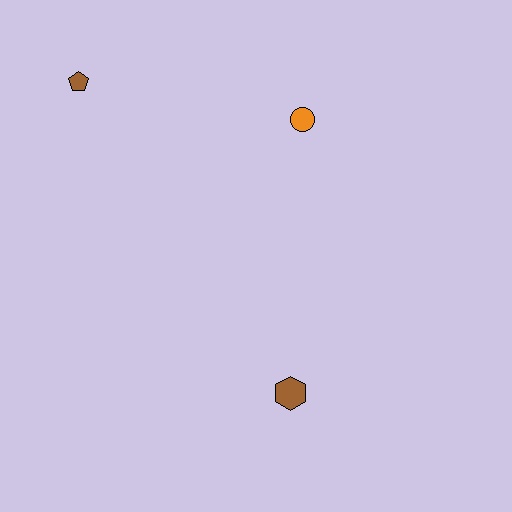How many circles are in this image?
There is 1 circle.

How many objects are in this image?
There are 3 objects.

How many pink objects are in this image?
There are no pink objects.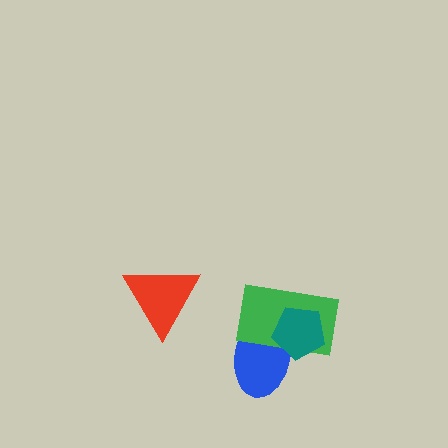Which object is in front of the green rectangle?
The teal pentagon is in front of the green rectangle.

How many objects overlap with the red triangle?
0 objects overlap with the red triangle.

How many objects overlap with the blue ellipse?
2 objects overlap with the blue ellipse.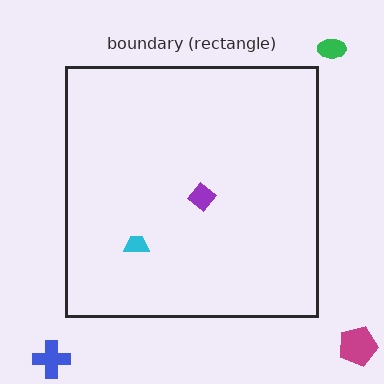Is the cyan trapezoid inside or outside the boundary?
Inside.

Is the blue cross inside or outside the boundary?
Outside.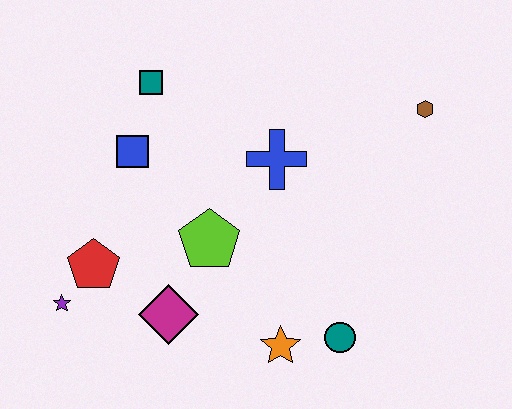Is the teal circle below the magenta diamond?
Yes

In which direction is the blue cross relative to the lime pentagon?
The blue cross is above the lime pentagon.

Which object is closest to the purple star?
The red pentagon is closest to the purple star.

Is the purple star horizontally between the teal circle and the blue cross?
No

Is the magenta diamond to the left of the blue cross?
Yes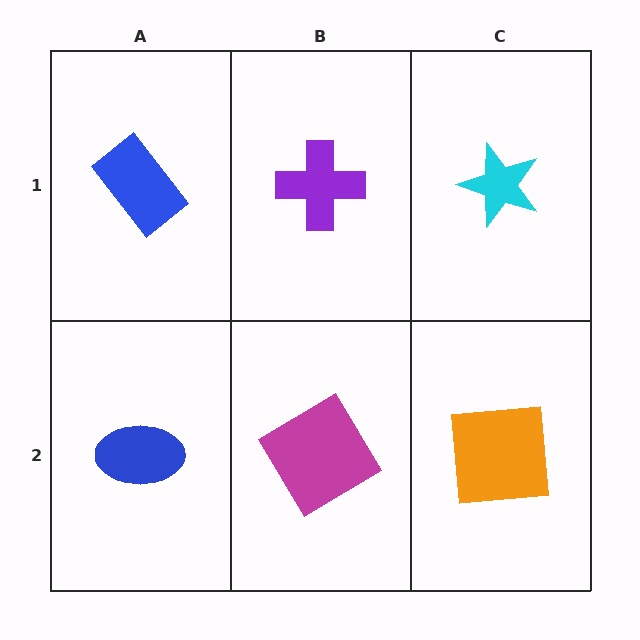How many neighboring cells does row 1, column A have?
2.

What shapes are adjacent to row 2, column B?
A purple cross (row 1, column B), a blue ellipse (row 2, column A), an orange square (row 2, column C).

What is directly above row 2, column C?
A cyan star.